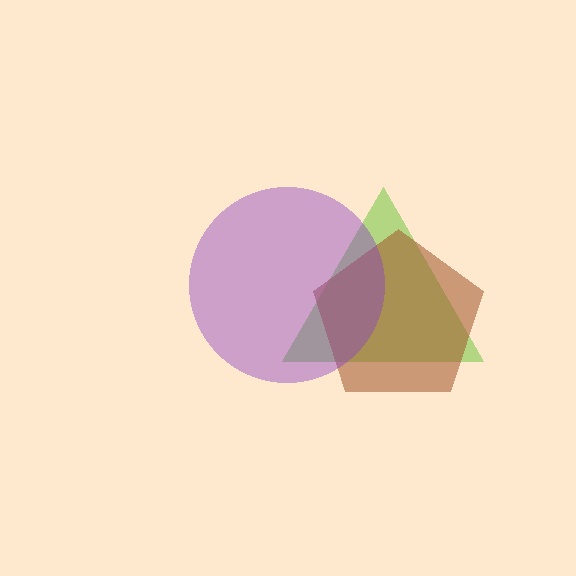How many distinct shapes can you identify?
There are 3 distinct shapes: a lime triangle, a brown pentagon, a purple circle.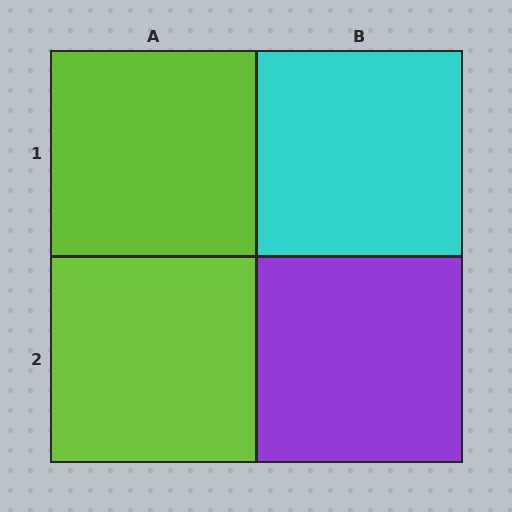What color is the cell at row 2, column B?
Purple.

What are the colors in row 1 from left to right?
Lime, cyan.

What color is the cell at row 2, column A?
Lime.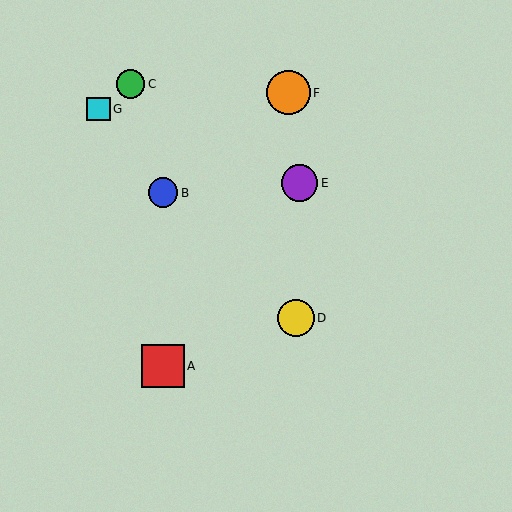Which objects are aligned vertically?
Objects A, B are aligned vertically.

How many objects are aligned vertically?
2 objects (A, B) are aligned vertically.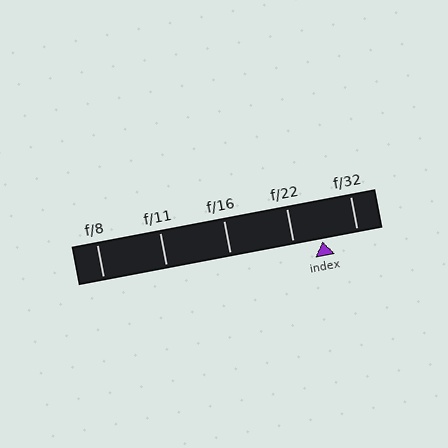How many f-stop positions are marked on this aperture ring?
There are 5 f-stop positions marked.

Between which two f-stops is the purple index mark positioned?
The index mark is between f/22 and f/32.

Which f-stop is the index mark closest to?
The index mark is closest to f/22.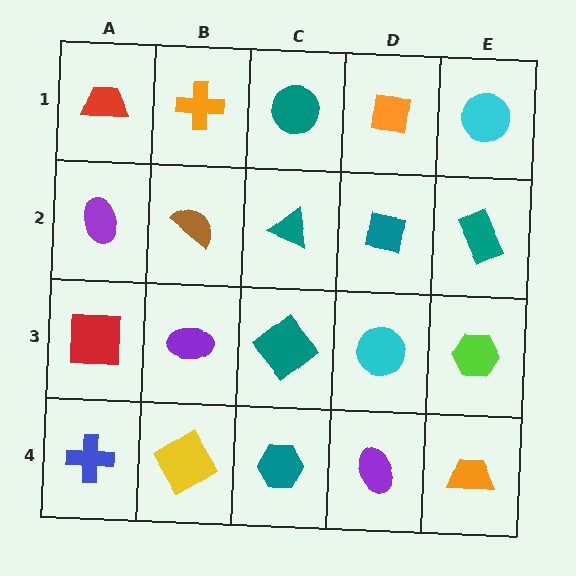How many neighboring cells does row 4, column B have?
3.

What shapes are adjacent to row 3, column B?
A brown semicircle (row 2, column B), a yellow diamond (row 4, column B), a red square (row 3, column A), a teal diamond (row 3, column C).